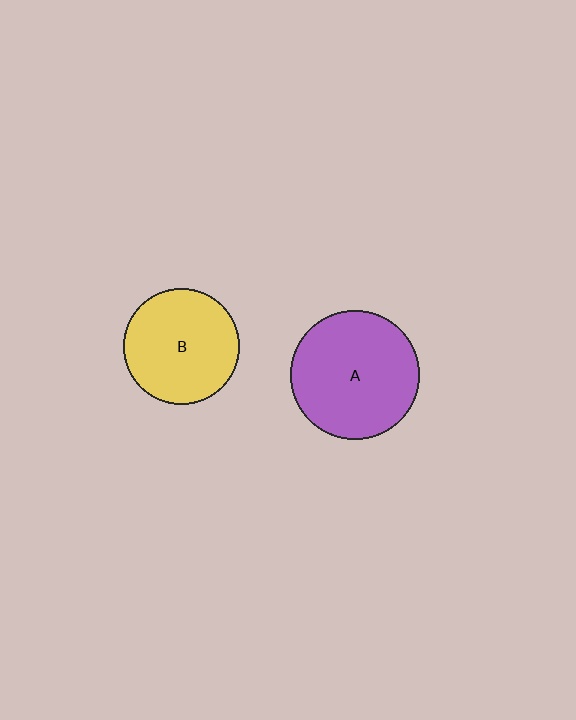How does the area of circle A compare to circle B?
Approximately 1.2 times.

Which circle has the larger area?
Circle A (purple).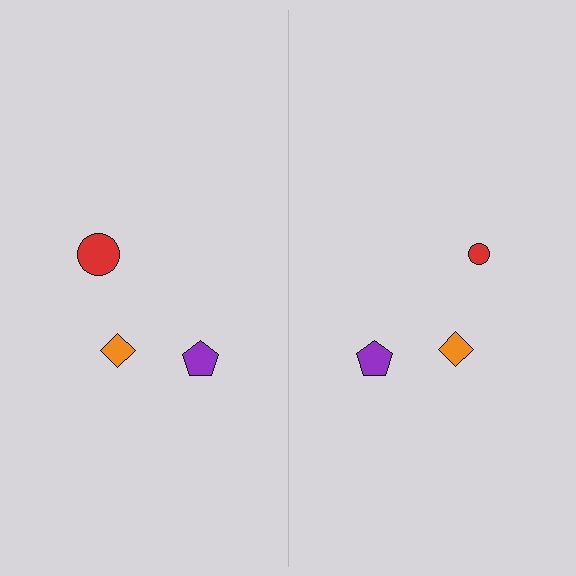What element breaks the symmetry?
The red circle on the right side has a different size than its mirror counterpart.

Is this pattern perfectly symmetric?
No, the pattern is not perfectly symmetric. The red circle on the right side has a different size than its mirror counterpart.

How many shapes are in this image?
There are 6 shapes in this image.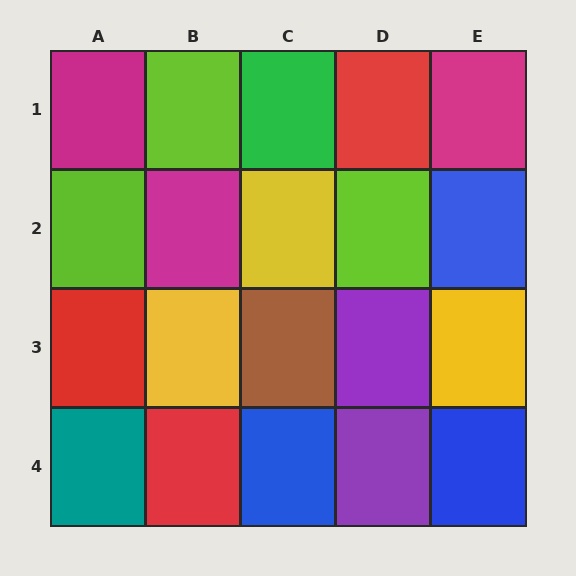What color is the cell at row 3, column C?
Brown.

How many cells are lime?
3 cells are lime.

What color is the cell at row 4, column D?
Purple.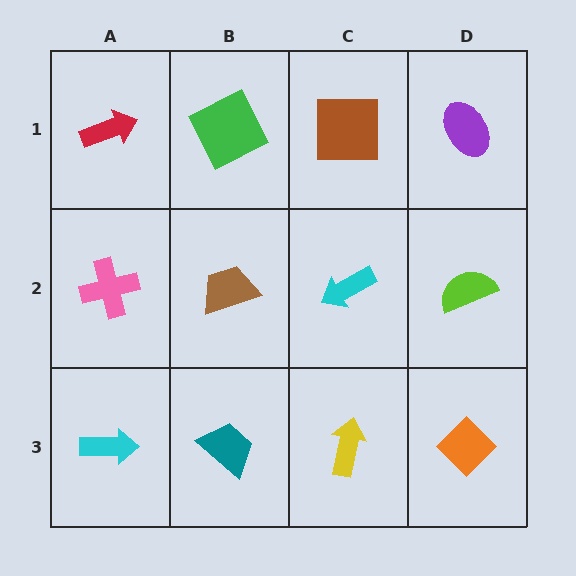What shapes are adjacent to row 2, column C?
A brown square (row 1, column C), a yellow arrow (row 3, column C), a brown trapezoid (row 2, column B), a lime semicircle (row 2, column D).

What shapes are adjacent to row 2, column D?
A purple ellipse (row 1, column D), an orange diamond (row 3, column D), a cyan arrow (row 2, column C).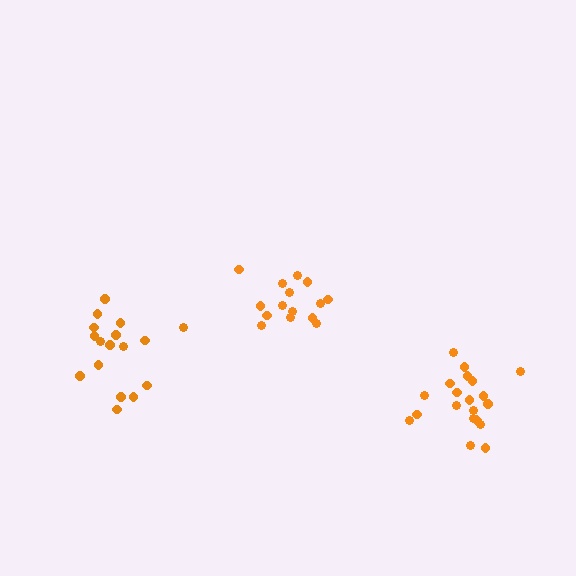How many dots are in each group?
Group 1: 15 dots, Group 2: 17 dots, Group 3: 21 dots (53 total).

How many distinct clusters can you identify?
There are 3 distinct clusters.